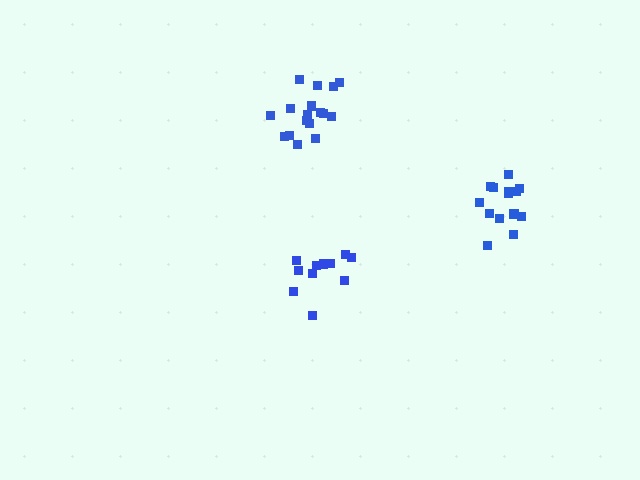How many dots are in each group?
Group 1: 17 dots, Group 2: 14 dots, Group 3: 11 dots (42 total).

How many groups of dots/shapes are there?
There are 3 groups.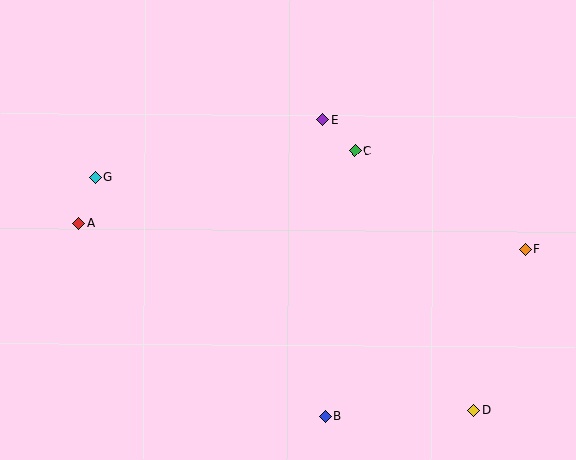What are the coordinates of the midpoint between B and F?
The midpoint between B and F is at (425, 333).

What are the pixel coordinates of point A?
Point A is at (79, 223).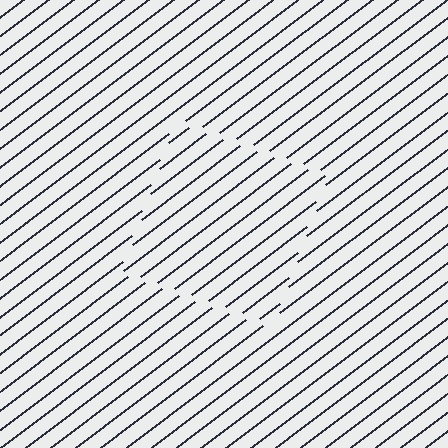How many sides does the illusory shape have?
4 sides — the line-ends trace a square.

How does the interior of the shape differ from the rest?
The interior of the shape contains the same grating, shifted by half a period — the contour is defined by the phase discontinuity where line-ends from the inner and outer gratings abut.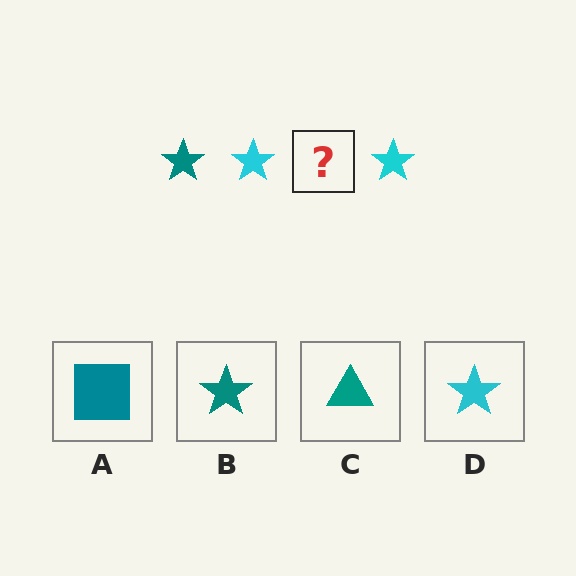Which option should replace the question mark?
Option B.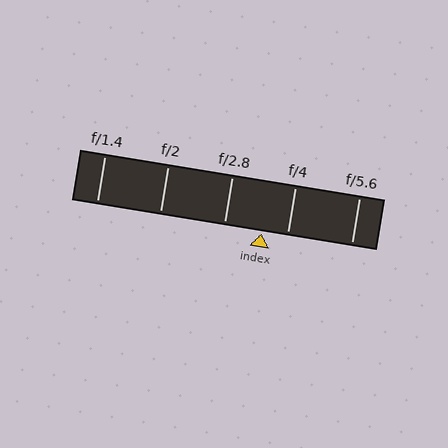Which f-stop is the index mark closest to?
The index mark is closest to f/4.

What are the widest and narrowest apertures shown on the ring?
The widest aperture shown is f/1.4 and the narrowest is f/5.6.